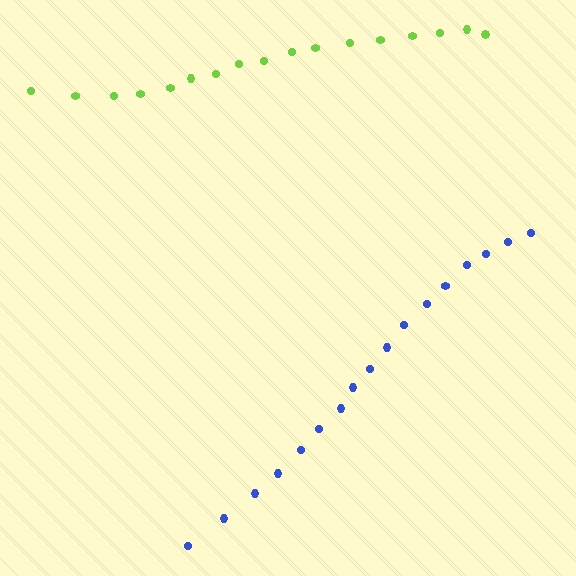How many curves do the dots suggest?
There are 2 distinct paths.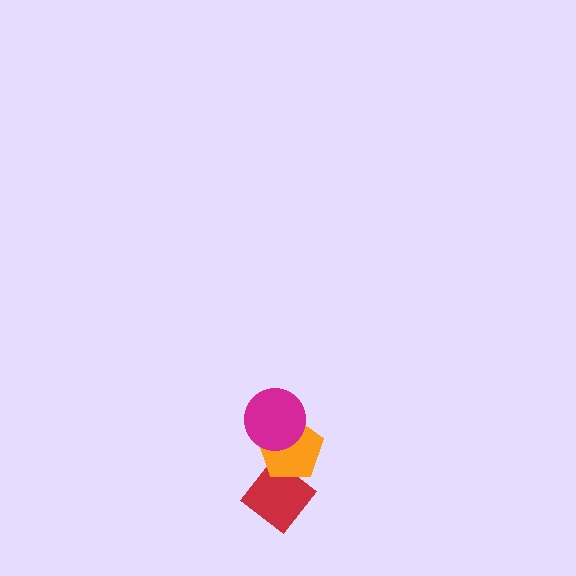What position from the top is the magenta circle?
The magenta circle is 1st from the top.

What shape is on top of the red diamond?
The orange pentagon is on top of the red diamond.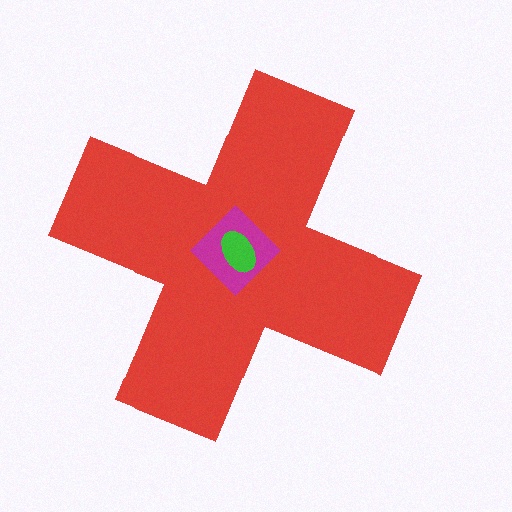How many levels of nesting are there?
3.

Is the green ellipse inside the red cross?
Yes.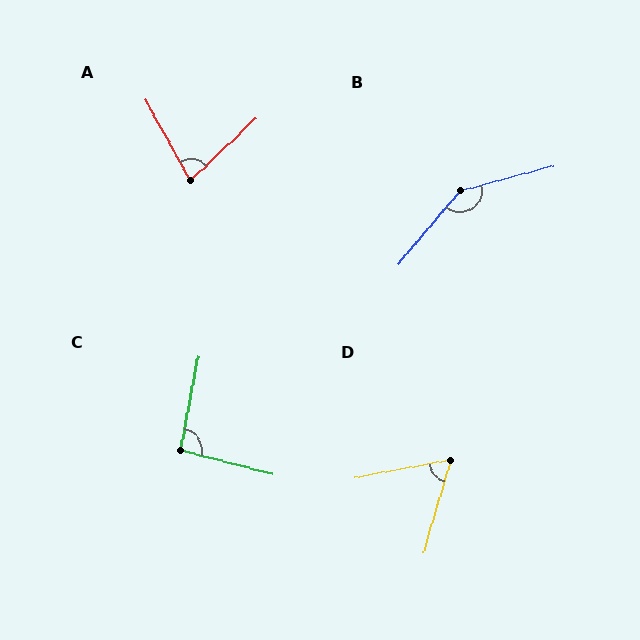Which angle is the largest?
B, at approximately 145 degrees.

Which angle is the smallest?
D, at approximately 63 degrees.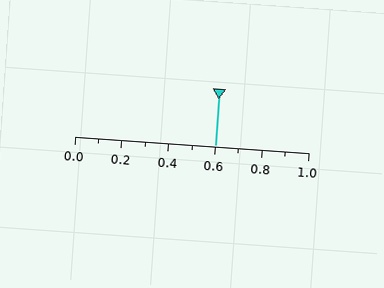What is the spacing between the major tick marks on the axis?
The major ticks are spaced 0.2 apart.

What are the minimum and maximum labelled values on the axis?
The axis runs from 0.0 to 1.0.